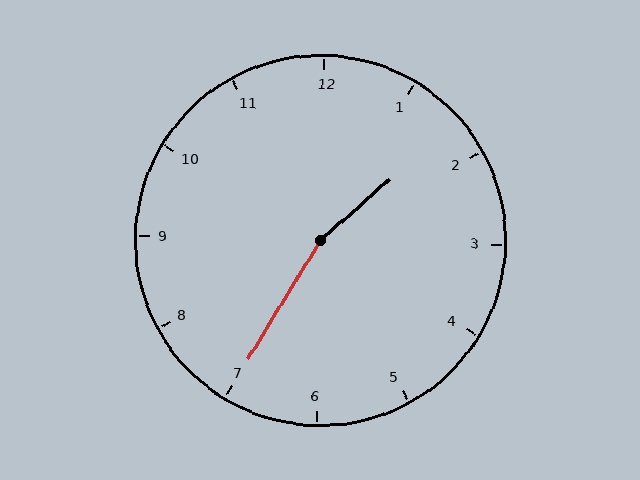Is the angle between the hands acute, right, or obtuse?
It is obtuse.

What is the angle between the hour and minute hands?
Approximately 162 degrees.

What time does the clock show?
1:35.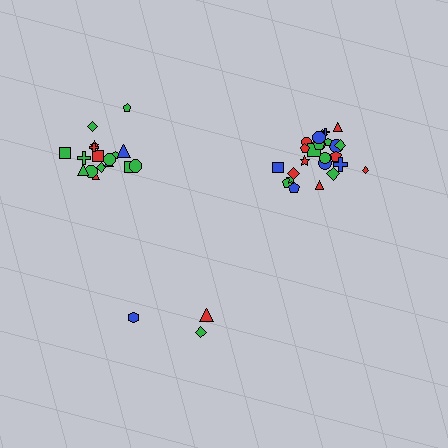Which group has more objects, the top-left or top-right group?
The top-right group.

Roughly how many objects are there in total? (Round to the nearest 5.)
Roughly 45 objects in total.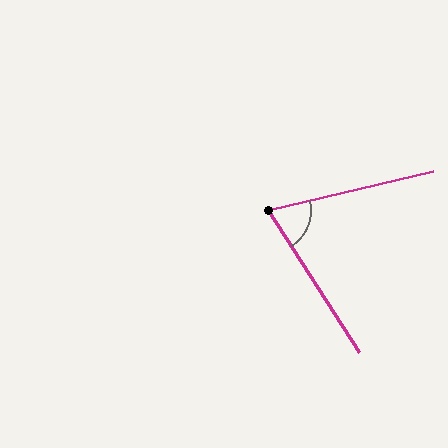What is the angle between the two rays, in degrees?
Approximately 70 degrees.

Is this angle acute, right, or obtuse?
It is acute.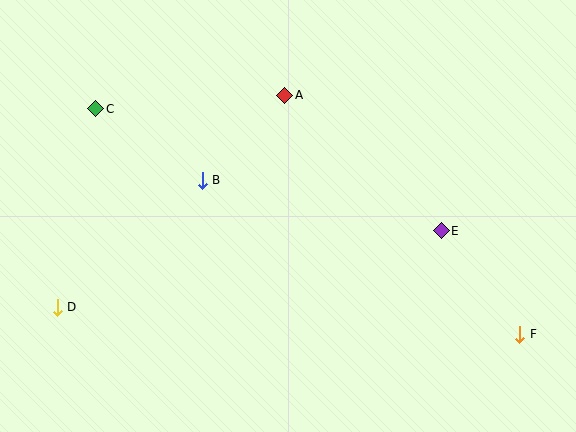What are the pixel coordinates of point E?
Point E is at (441, 231).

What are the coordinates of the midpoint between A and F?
The midpoint between A and F is at (402, 215).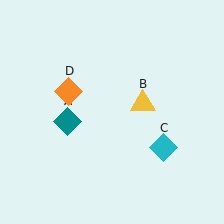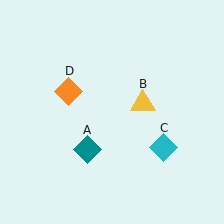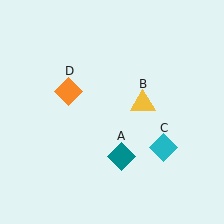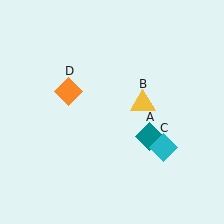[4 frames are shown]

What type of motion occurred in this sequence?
The teal diamond (object A) rotated counterclockwise around the center of the scene.